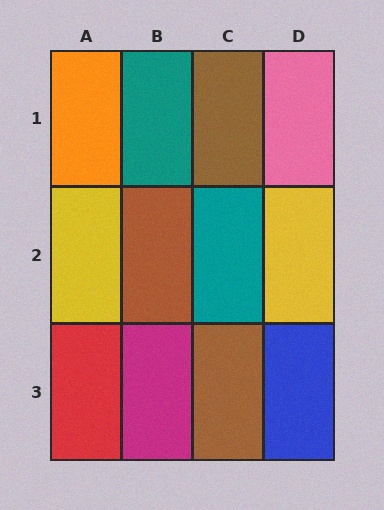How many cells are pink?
1 cell is pink.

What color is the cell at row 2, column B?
Brown.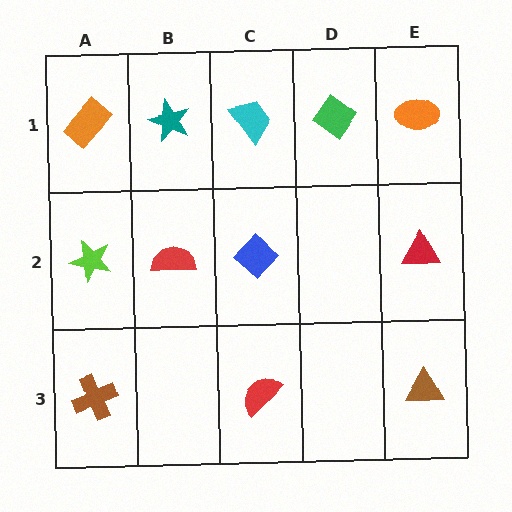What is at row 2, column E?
A red triangle.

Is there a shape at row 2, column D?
No, that cell is empty.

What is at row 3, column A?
A brown cross.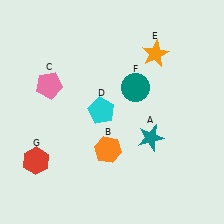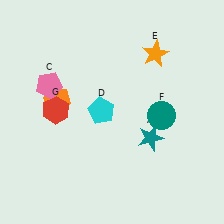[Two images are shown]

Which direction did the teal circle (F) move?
The teal circle (F) moved down.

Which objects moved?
The objects that moved are: the orange hexagon (B), the teal circle (F), the red hexagon (G).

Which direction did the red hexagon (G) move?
The red hexagon (G) moved up.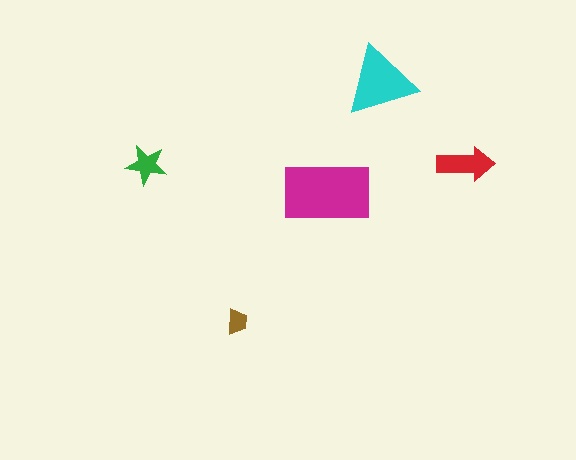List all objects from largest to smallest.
The magenta rectangle, the cyan triangle, the red arrow, the green star, the brown trapezoid.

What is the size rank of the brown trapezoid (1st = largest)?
5th.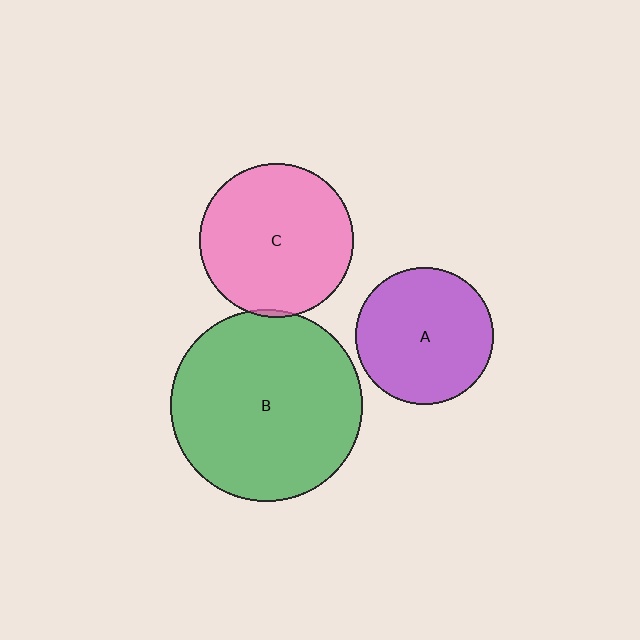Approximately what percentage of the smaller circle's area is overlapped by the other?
Approximately 5%.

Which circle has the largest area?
Circle B (green).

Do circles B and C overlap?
Yes.